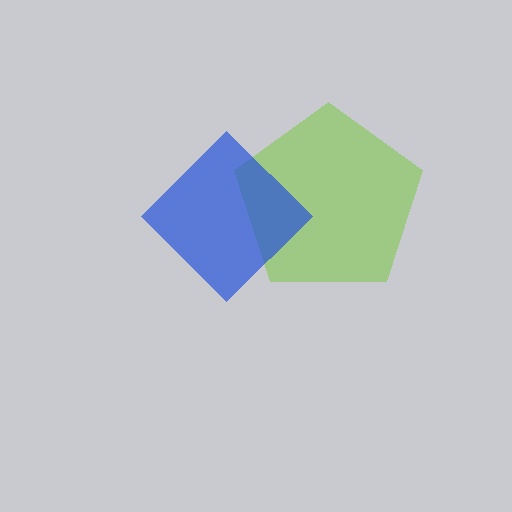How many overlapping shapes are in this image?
There are 2 overlapping shapes in the image.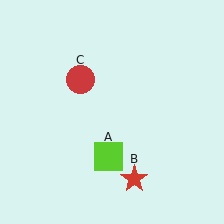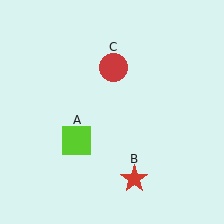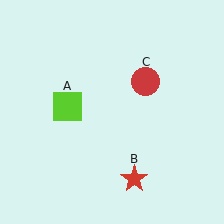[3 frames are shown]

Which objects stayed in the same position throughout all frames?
Red star (object B) remained stationary.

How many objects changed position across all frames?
2 objects changed position: lime square (object A), red circle (object C).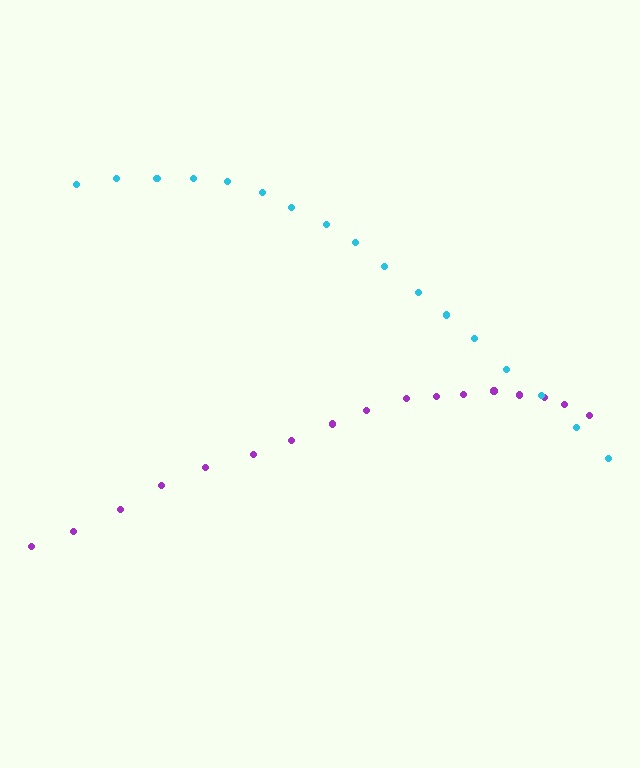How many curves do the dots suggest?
There are 2 distinct paths.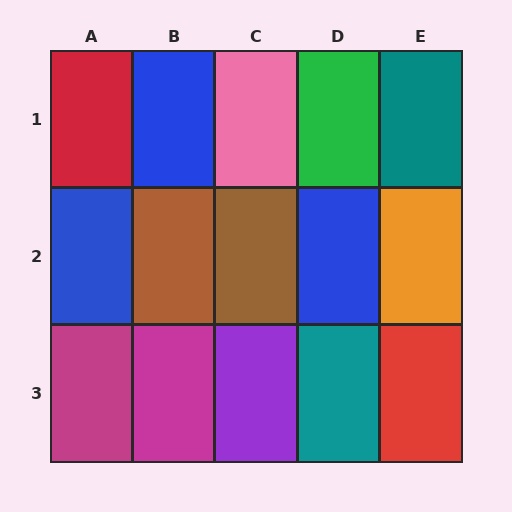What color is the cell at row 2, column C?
Brown.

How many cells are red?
2 cells are red.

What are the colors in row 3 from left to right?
Magenta, magenta, purple, teal, red.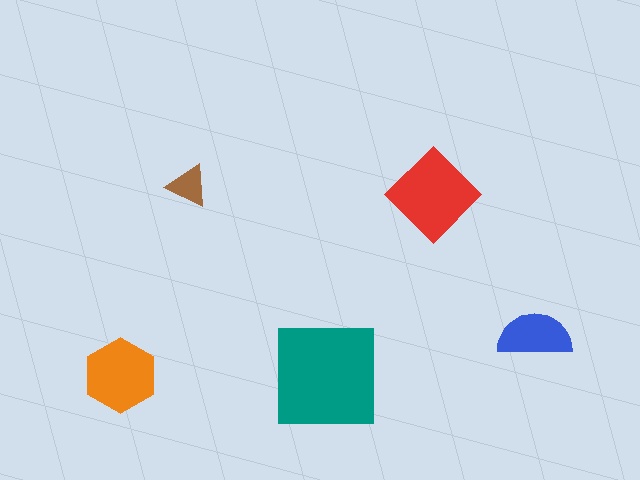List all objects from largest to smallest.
The teal square, the red diamond, the orange hexagon, the blue semicircle, the brown triangle.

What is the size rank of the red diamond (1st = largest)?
2nd.